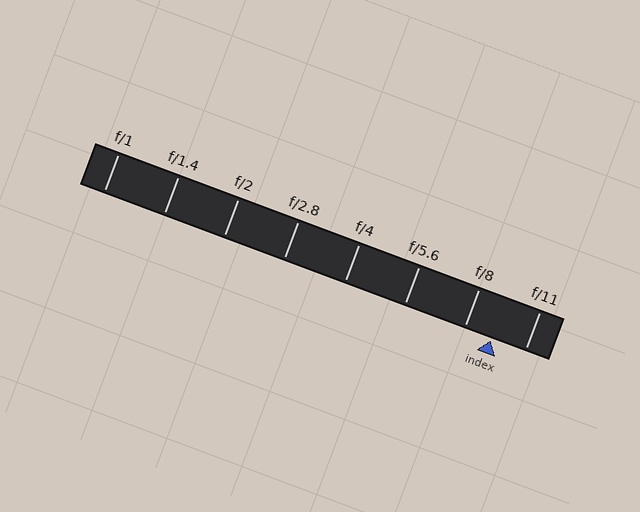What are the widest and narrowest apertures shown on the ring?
The widest aperture shown is f/1 and the narrowest is f/11.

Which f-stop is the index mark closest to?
The index mark is closest to f/8.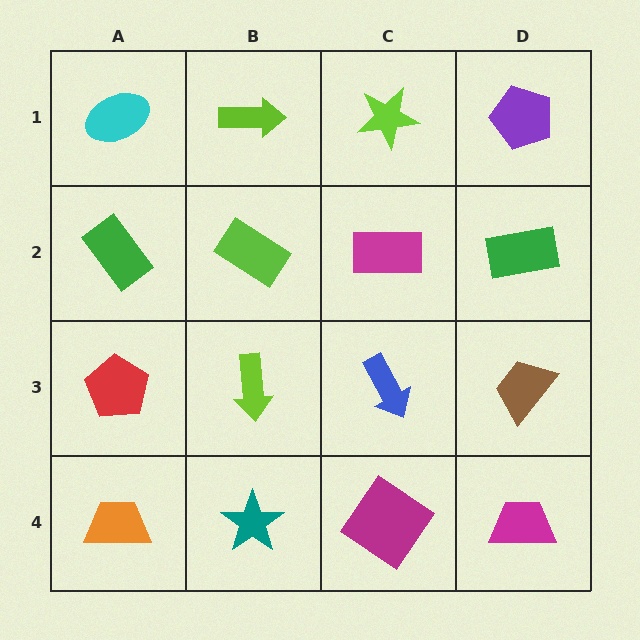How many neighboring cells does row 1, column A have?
2.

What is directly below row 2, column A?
A red pentagon.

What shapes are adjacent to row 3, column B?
A lime rectangle (row 2, column B), a teal star (row 4, column B), a red pentagon (row 3, column A), a blue arrow (row 3, column C).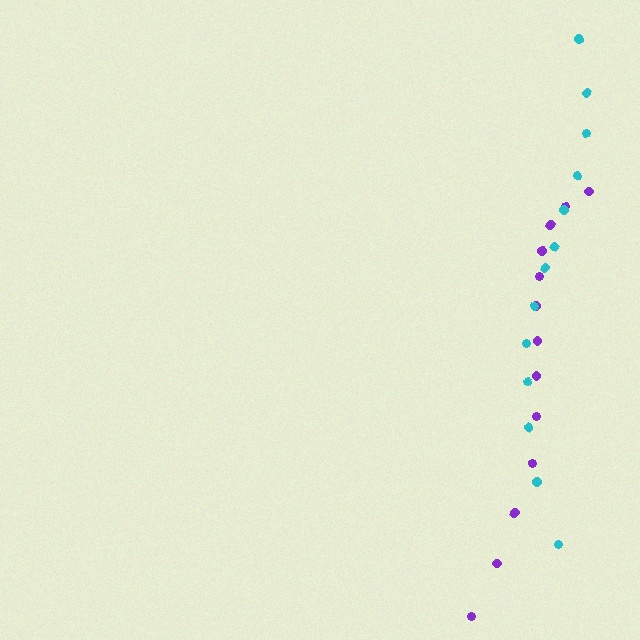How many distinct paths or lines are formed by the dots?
There are 2 distinct paths.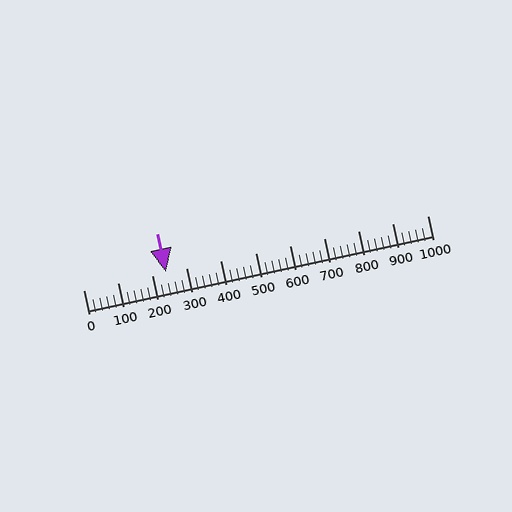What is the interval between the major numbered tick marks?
The major tick marks are spaced 100 units apart.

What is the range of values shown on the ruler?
The ruler shows values from 0 to 1000.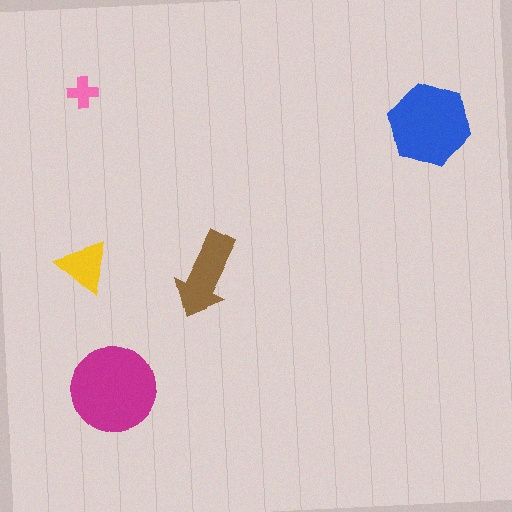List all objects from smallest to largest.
The pink cross, the yellow triangle, the brown arrow, the blue hexagon, the magenta circle.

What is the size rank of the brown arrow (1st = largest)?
3rd.